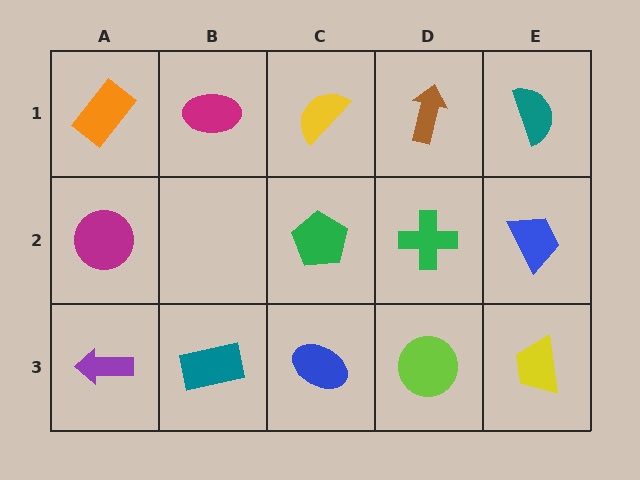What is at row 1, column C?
A yellow semicircle.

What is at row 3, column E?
A yellow trapezoid.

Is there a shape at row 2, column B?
No, that cell is empty.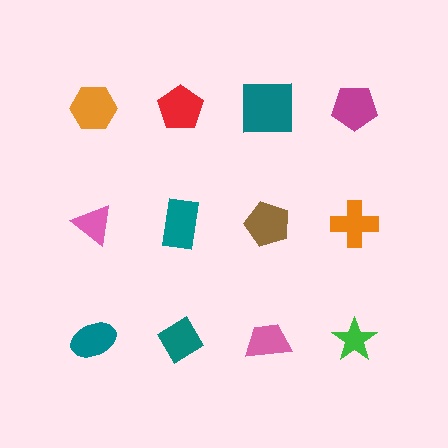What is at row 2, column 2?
A teal rectangle.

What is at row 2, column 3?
A brown pentagon.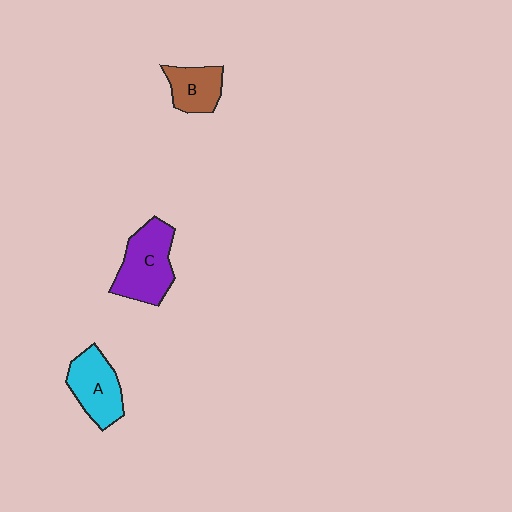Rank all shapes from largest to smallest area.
From largest to smallest: C (purple), A (cyan), B (brown).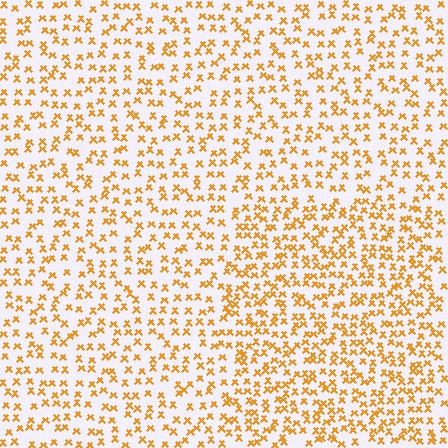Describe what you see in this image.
The image contains small orange elements arranged at two different densities. A rectangle-shaped region is visible where the elements are more densely packed than the surrounding area.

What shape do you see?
I see a rectangle.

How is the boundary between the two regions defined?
The boundary is defined by a change in element density (approximately 1.6x ratio). All elements are the same color, size, and shape.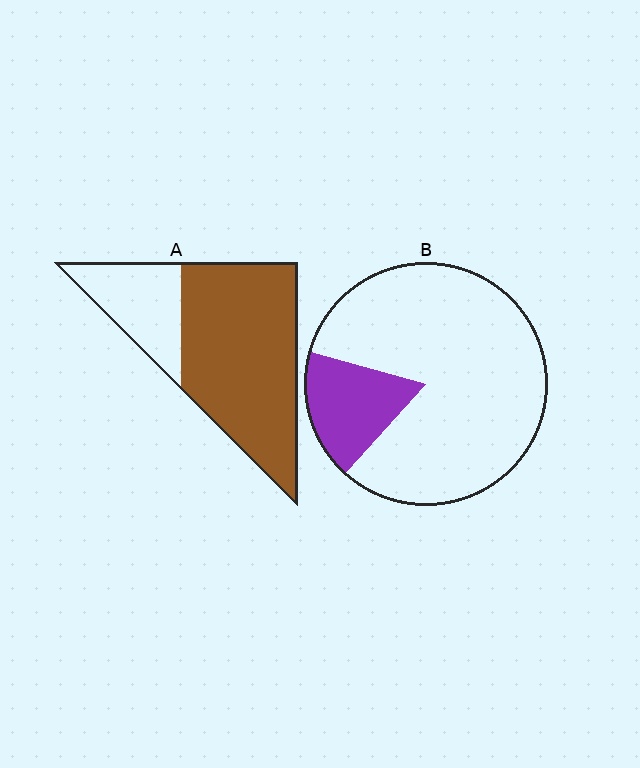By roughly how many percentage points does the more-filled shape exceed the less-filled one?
By roughly 55 percentage points (A over B).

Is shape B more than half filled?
No.